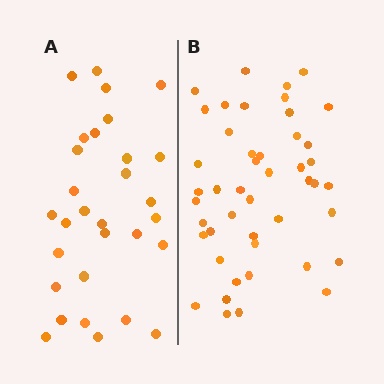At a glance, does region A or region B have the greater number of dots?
Region B (the right region) has more dots.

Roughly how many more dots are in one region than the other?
Region B has approximately 15 more dots than region A.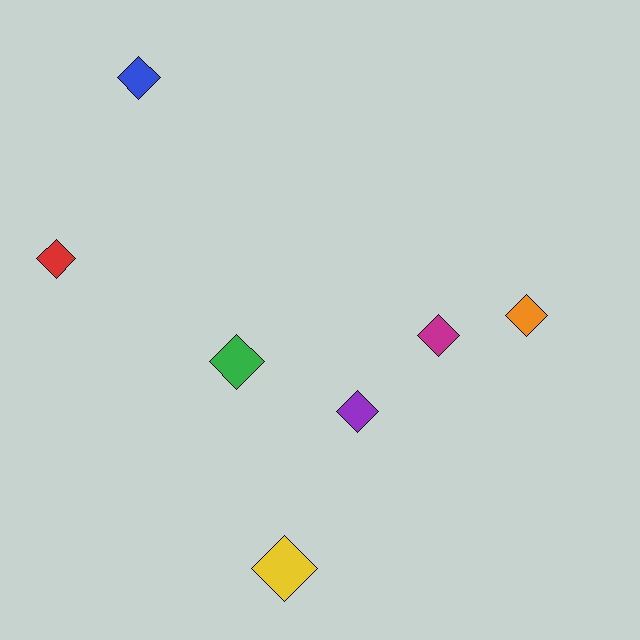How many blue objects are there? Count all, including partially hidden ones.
There is 1 blue object.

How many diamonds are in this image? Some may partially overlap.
There are 7 diamonds.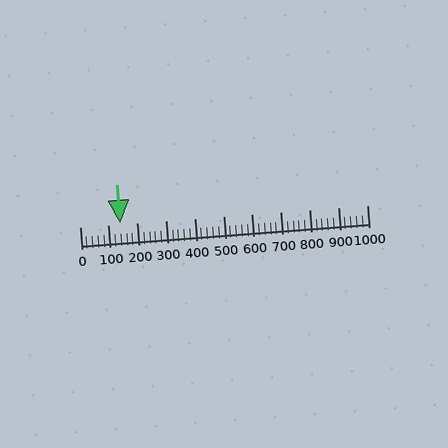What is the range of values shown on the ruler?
The ruler shows values from 0 to 1000.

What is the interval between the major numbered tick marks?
The major tick marks are spaced 100 units apart.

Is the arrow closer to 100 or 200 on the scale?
The arrow is closer to 100.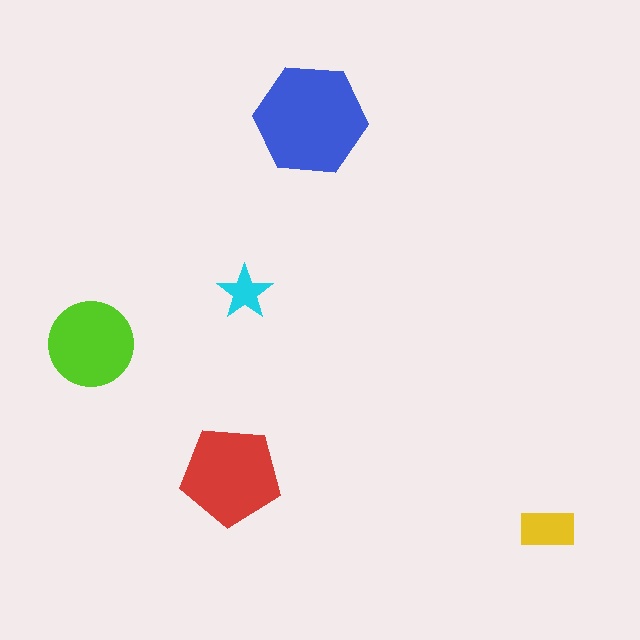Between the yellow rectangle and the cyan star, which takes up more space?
The yellow rectangle.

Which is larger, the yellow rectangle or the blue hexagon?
The blue hexagon.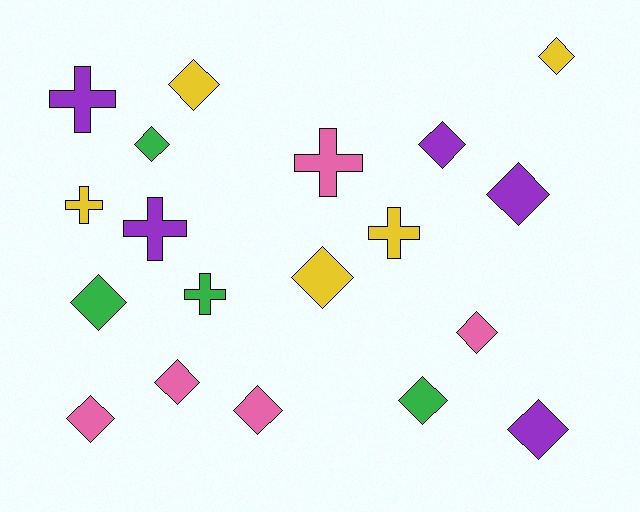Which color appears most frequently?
Pink, with 5 objects.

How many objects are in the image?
There are 19 objects.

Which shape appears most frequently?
Diamond, with 13 objects.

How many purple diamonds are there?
There are 3 purple diamonds.